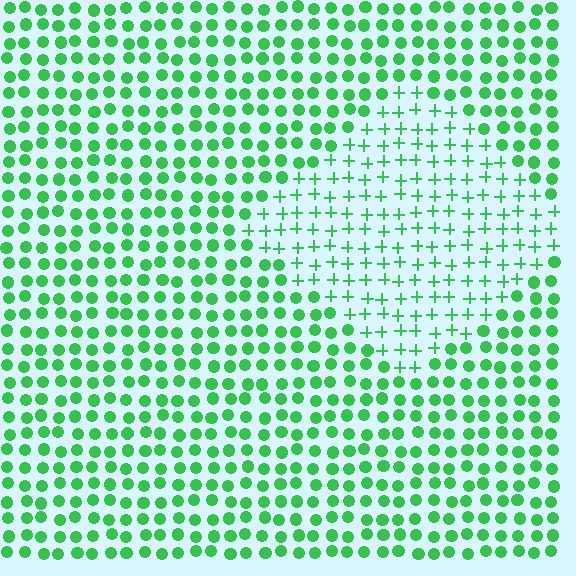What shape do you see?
I see a diamond.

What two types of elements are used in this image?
The image uses plus signs inside the diamond region and circles outside it.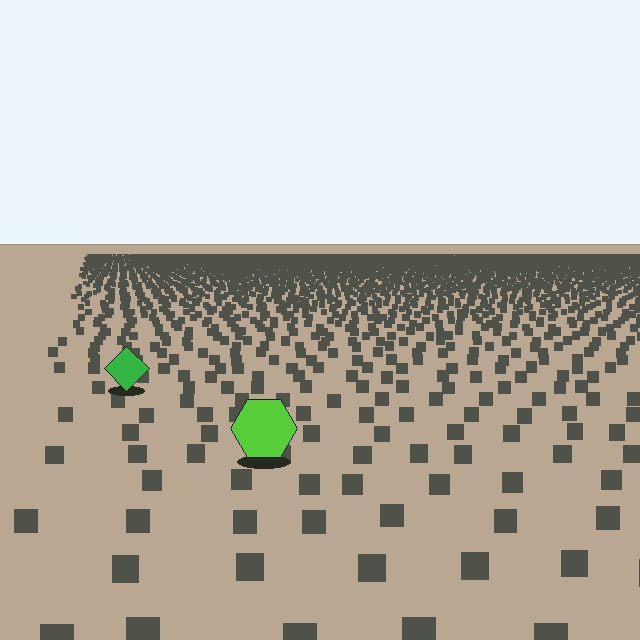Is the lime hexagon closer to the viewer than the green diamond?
Yes. The lime hexagon is closer — you can tell from the texture gradient: the ground texture is coarser near it.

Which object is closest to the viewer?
The lime hexagon is closest. The texture marks near it are larger and more spread out.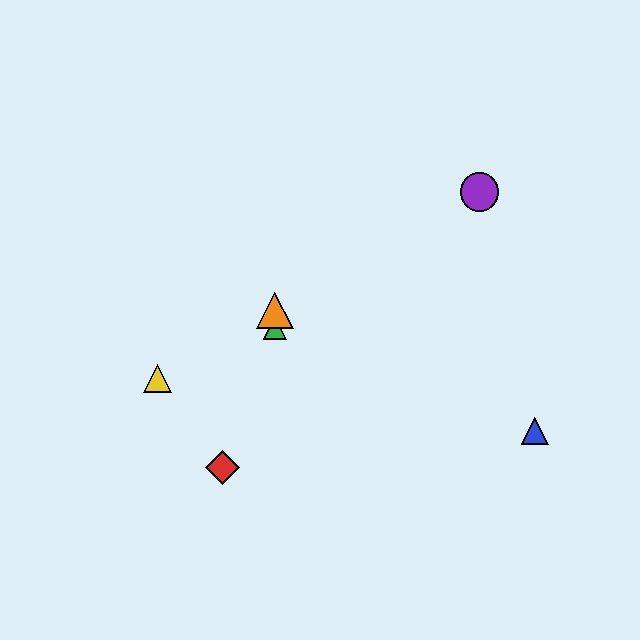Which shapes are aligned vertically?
The green triangle, the orange triangle are aligned vertically.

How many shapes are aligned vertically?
2 shapes (the green triangle, the orange triangle) are aligned vertically.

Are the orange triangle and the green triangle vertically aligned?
Yes, both are at x≈275.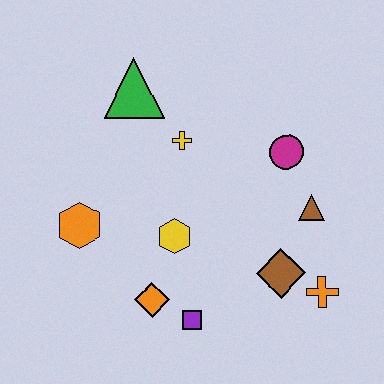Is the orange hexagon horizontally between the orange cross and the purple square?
No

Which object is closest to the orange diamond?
The purple square is closest to the orange diamond.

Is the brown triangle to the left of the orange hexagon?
No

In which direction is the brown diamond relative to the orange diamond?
The brown diamond is to the right of the orange diamond.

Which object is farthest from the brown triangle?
The orange hexagon is farthest from the brown triangle.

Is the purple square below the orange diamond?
Yes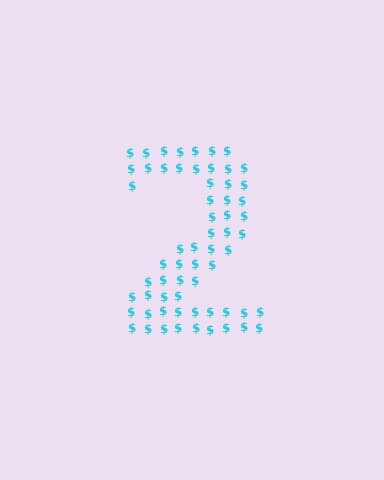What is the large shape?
The large shape is the digit 2.